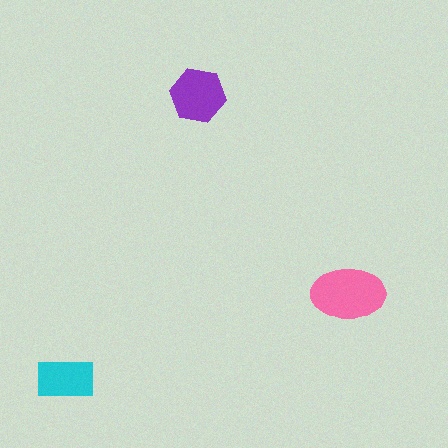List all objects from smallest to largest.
The cyan rectangle, the purple hexagon, the pink ellipse.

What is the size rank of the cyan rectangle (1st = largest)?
3rd.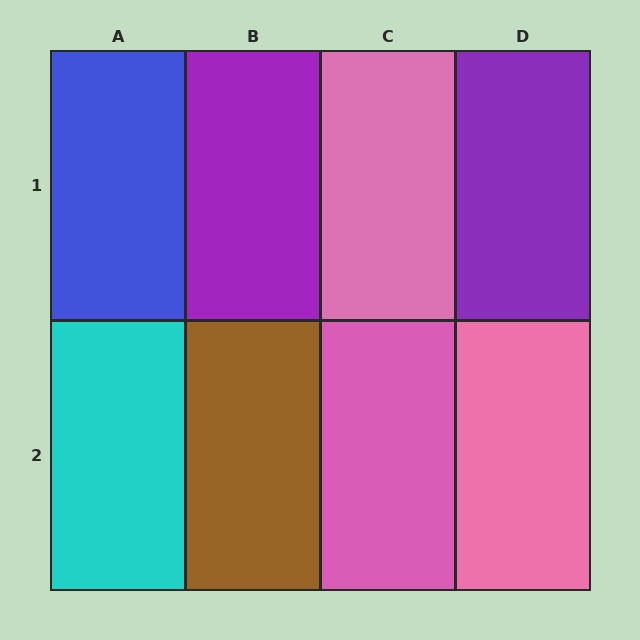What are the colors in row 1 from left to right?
Blue, purple, pink, purple.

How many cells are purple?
2 cells are purple.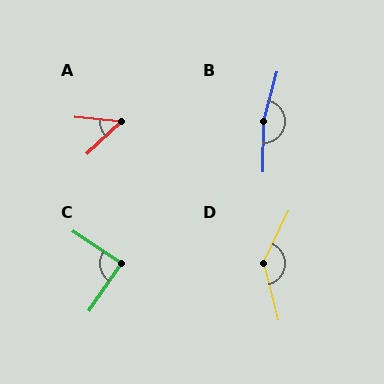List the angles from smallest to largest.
A (49°), C (89°), D (140°), B (166°).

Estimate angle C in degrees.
Approximately 89 degrees.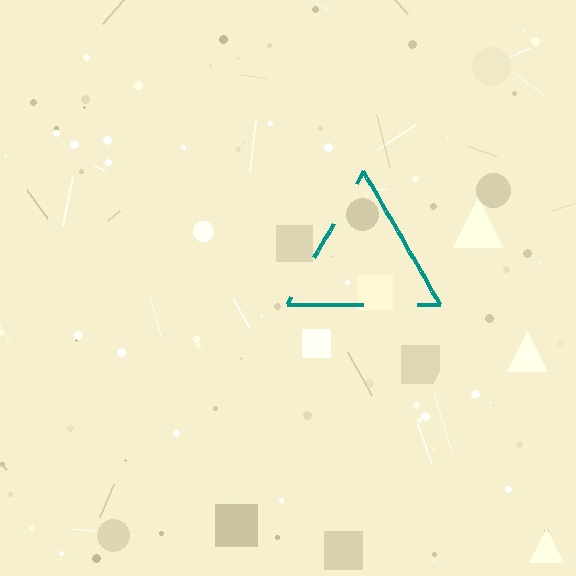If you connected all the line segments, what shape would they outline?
They would outline a triangle.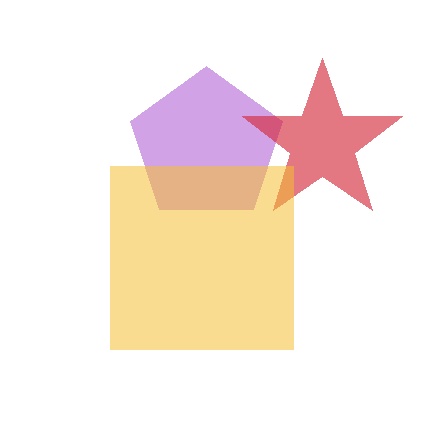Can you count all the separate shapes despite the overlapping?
Yes, there are 3 separate shapes.